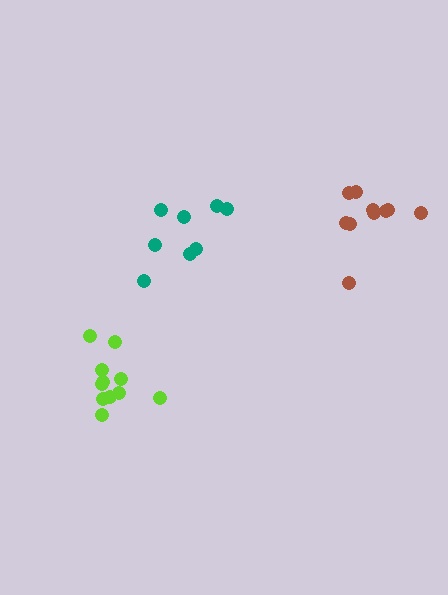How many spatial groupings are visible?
There are 3 spatial groupings.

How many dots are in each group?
Group 1: 8 dots, Group 2: 10 dots, Group 3: 11 dots (29 total).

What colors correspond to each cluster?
The clusters are colored: teal, brown, lime.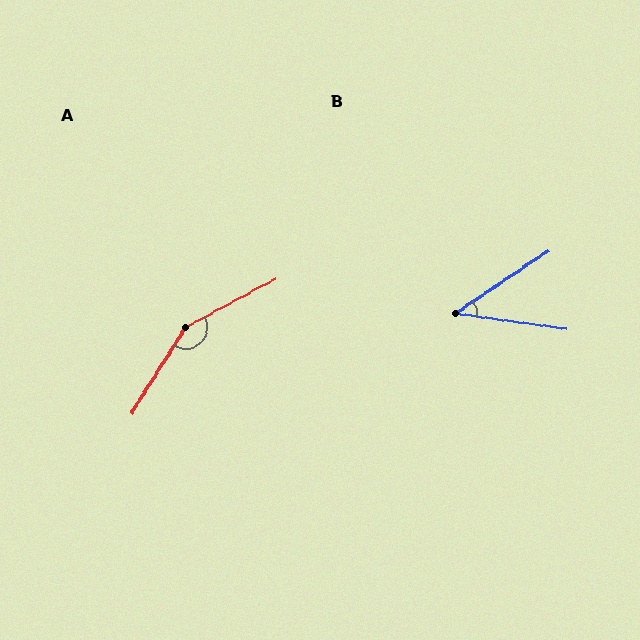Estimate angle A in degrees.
Approximately 150 degrees.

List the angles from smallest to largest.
B (42°), A (150°).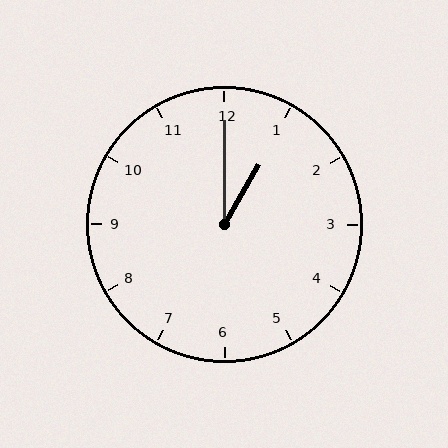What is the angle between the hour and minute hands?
Approximately 30 degrees.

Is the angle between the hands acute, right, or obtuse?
It is acute.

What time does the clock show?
1:00.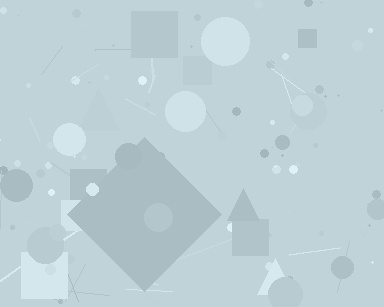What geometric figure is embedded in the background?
A diamond is embedded in the background.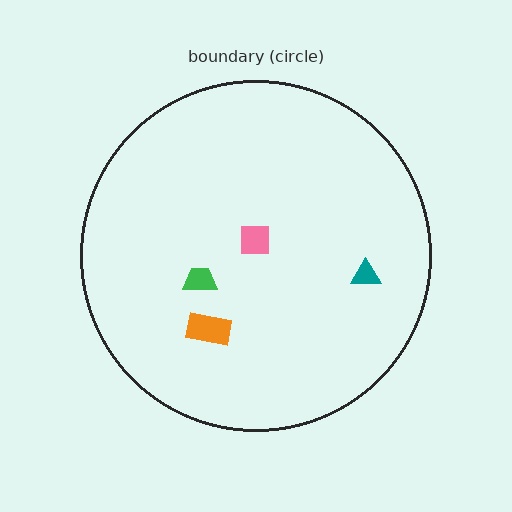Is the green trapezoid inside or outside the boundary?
Inside.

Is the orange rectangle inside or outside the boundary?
Inside.